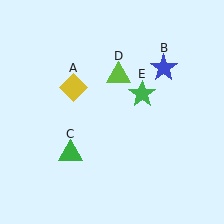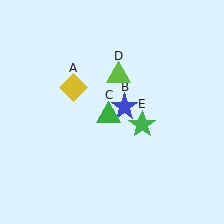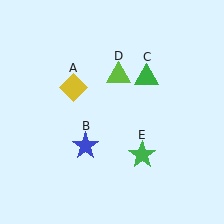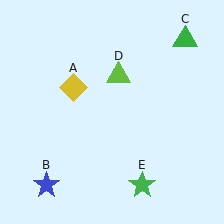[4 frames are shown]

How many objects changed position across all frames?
3 objects changed position: blue star (object B), green triangle (object C), green star (object E).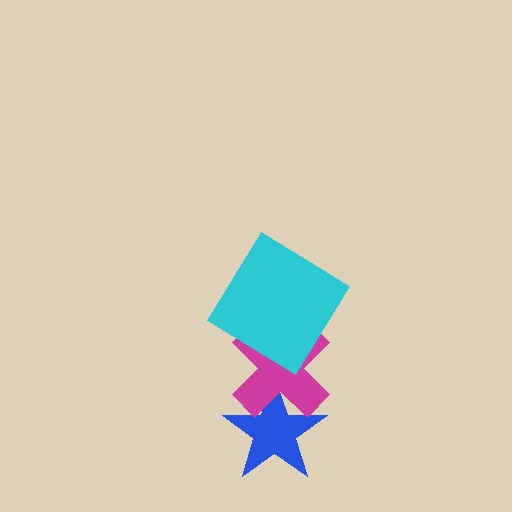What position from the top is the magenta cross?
The magenta cross is 2nd from the top.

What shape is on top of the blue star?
The magenta cross is on top of the blue star.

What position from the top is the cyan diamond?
The cyan diamond is 1st from the top.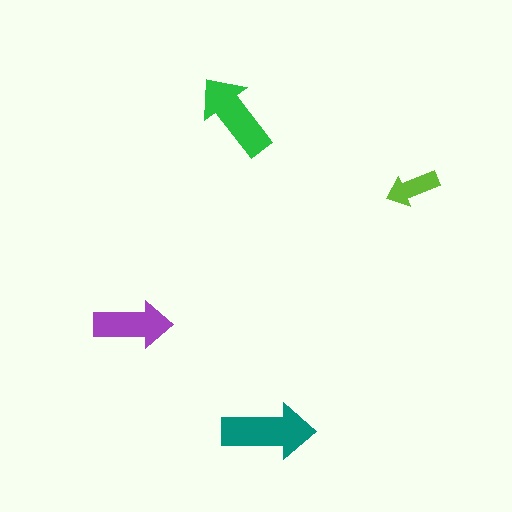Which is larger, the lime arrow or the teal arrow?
The teal one.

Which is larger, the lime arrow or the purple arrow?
The purple one.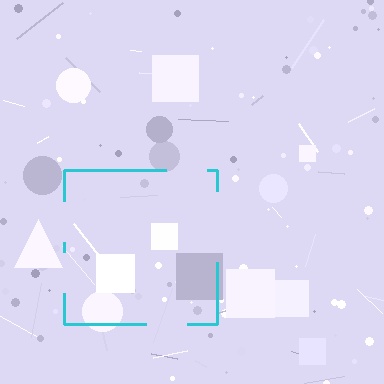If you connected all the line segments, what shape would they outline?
They would outline a square.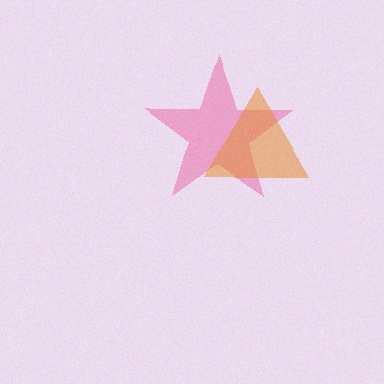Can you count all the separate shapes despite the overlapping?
Yes, there are 2 separate shapes.